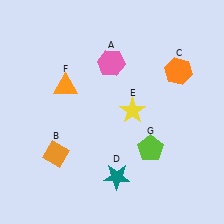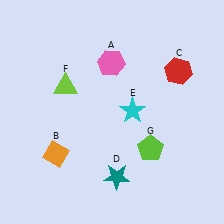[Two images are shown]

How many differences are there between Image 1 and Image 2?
There are 3 differences between the two images.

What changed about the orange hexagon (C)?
In Image 1, C is orange. In Image 2, it changed to red.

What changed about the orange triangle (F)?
In Image 1, F is orange. In Image 2, it changed to lime.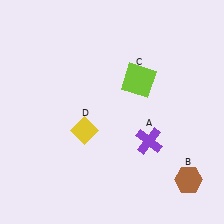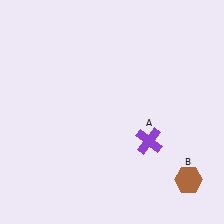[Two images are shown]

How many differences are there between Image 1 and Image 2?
There are 2 differences between the two images.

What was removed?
The yellow diamond (D), the lime square (C) were removed in Image 2.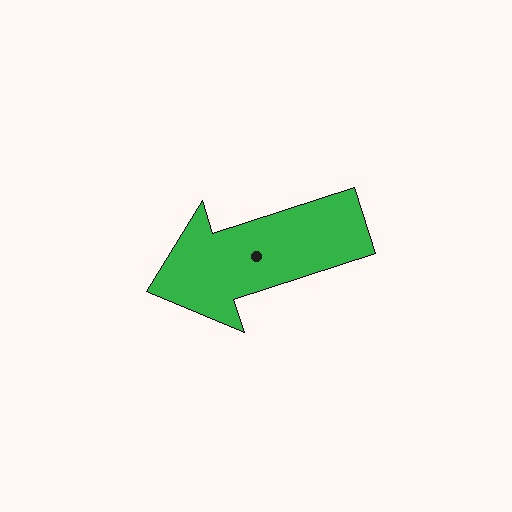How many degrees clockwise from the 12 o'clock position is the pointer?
Approximately 252 degrees.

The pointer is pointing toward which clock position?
Roughly 8 o'clock.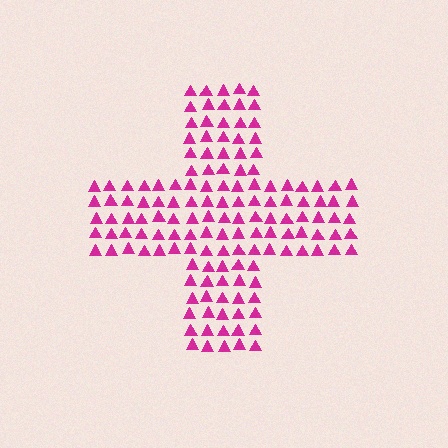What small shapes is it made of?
It is made of small triangles.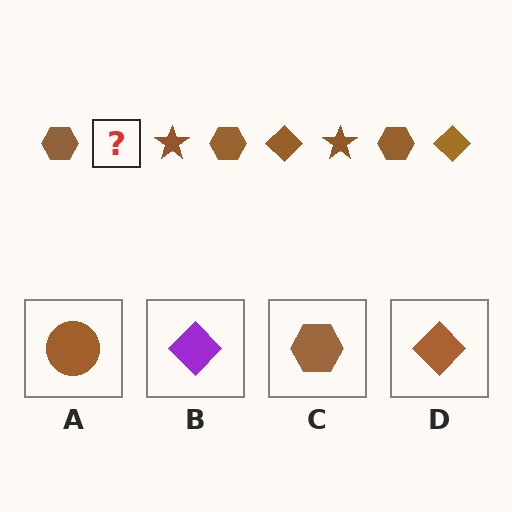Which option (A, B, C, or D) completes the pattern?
D.